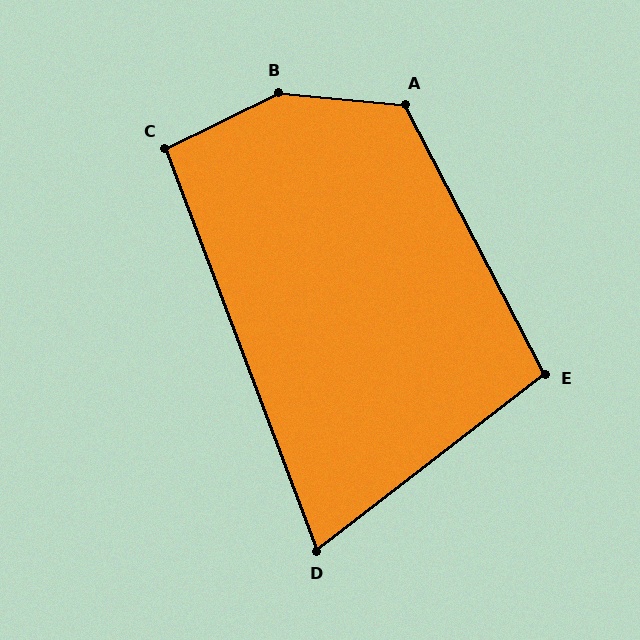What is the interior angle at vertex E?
Approximately 100 degrees (obtuse).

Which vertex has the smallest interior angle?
D, at approximately 73 degrees.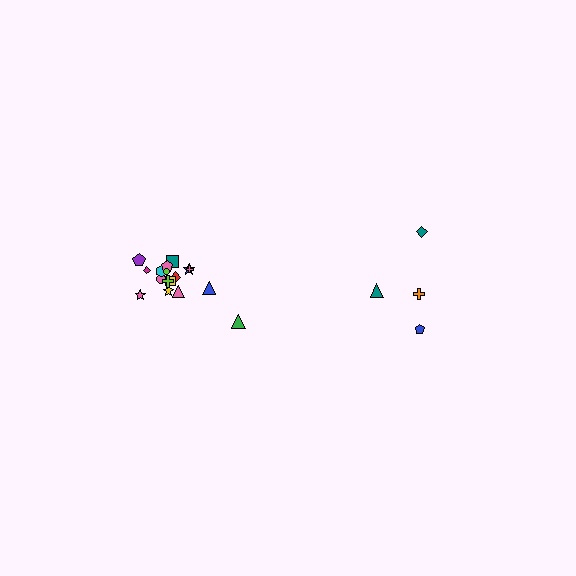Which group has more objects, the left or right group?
The left group.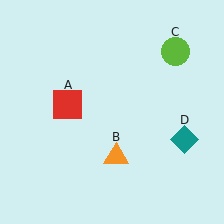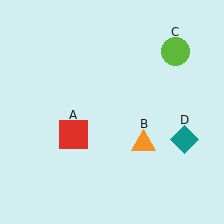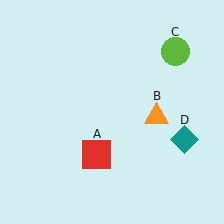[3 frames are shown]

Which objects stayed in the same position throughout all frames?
Lime circle (object C) and teal diamond (object D) remained stationary.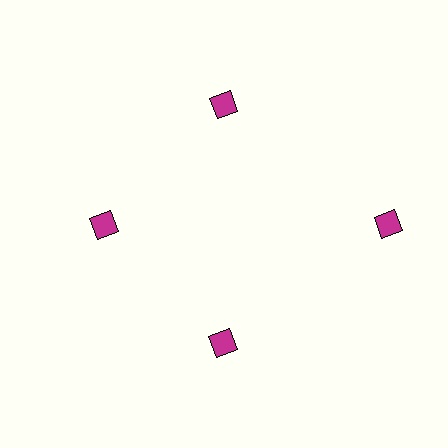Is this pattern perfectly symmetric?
No. The 4 magenta diamonds are arranged in a ring, but one element near the 3 o'clock position is pushed outward from the center, breaking the 4-fold rotational symmetry.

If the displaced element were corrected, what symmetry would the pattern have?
It would have 4-fold rotational symmetry — the pattern would map onto itself every 90 degrees.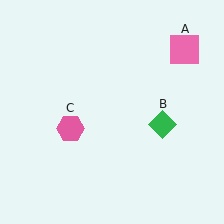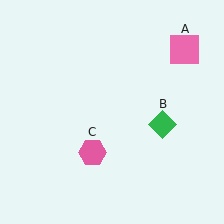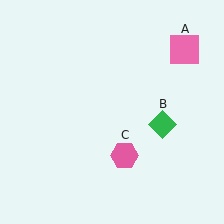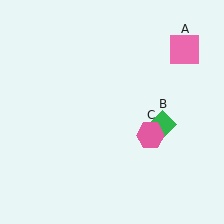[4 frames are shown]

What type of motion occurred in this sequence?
The pink hexagon (object C) rotated counterclockwise around the center of the scene.